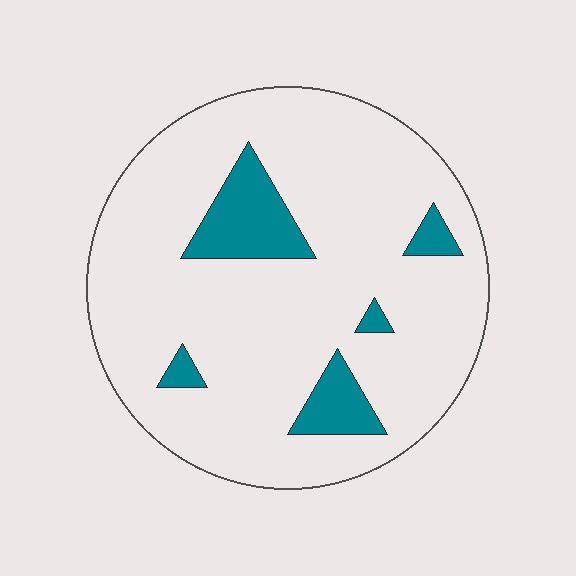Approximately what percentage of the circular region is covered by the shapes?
Approximately 15%.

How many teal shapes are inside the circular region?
5.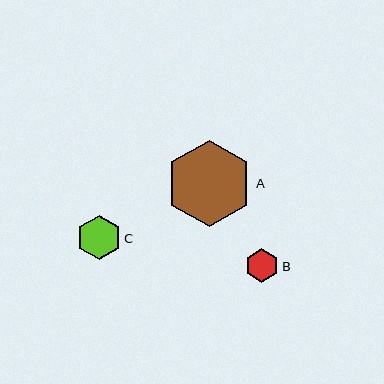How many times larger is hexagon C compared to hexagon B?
Hexagon C is approximately 1.3 times the size of hexagon B.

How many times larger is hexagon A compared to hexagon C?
Hexagon A is approximately 1.9 times the size of hexagon C.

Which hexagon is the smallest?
Hexagon B is the smallest with a size of approximately 34 pixels.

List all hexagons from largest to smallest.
From largest to smallest: A, C, B.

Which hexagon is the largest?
Hexagon A is the largest with a size of approximately 87 pixels.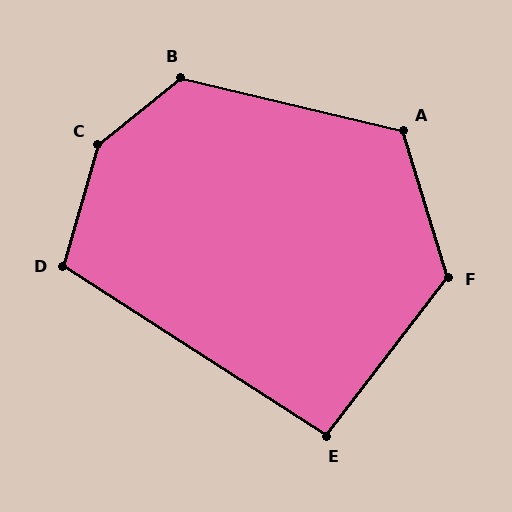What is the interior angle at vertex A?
Approximately 120 degrees (obtuse).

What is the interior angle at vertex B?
Approximately 128 degrees (obtuse).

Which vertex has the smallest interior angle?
E, at approximately 95 degrees.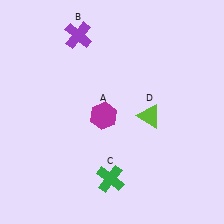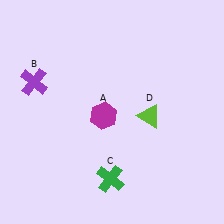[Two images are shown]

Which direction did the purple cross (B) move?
The purple cross (B) moved down.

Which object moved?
The purple cross (B) moved down.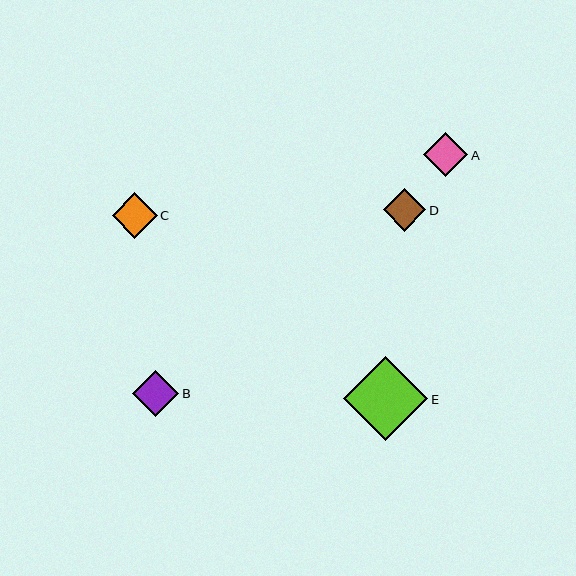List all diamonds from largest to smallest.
From largest to smallest: E, B, C, A, D.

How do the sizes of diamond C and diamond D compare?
Diamond C and diamond D are approximately the same size.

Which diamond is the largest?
Diamond E is the largest with a size of approximately 85 pixels.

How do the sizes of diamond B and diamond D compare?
Diamond B and diamond D are approximately the same size.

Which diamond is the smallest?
Diamond D is the smallest with a size of approximately 42 pixels.